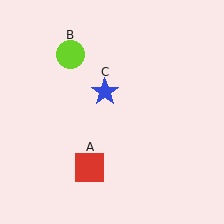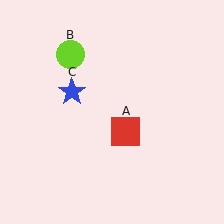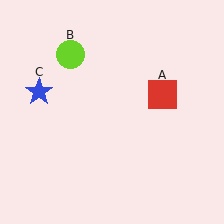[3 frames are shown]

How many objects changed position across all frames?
2 objects changed position: red square (object A), blue star (object C).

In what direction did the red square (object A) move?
The red square (object A) moved up and to the right.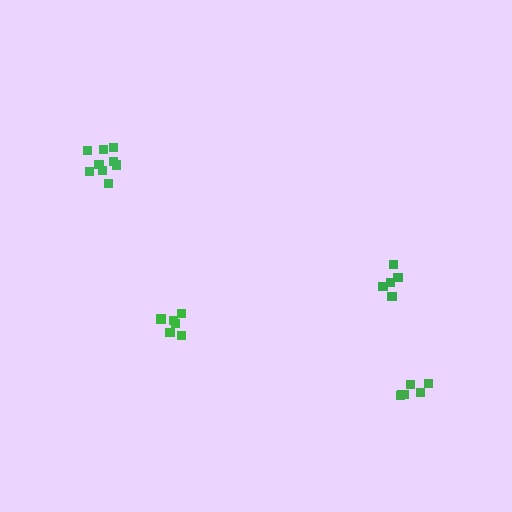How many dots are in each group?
Group 1: 9 dots, Group 2: 5 dots, Group 3: 6 dots, Group 4: 6 dots (26 total).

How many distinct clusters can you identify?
There are 4 distinct clusters.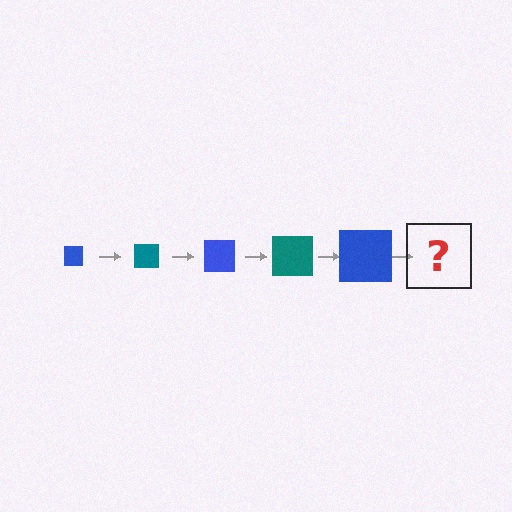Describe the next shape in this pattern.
It should be a teal square, larger than the previous one.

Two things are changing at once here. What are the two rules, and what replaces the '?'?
The two rules are that the square grows larger each step and the color cycles through blue and teal. The '?' should be a teal square, larger than the previous one.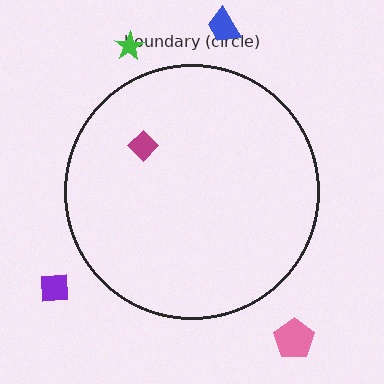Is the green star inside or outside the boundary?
Outside.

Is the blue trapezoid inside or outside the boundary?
Outside.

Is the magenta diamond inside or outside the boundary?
Inside.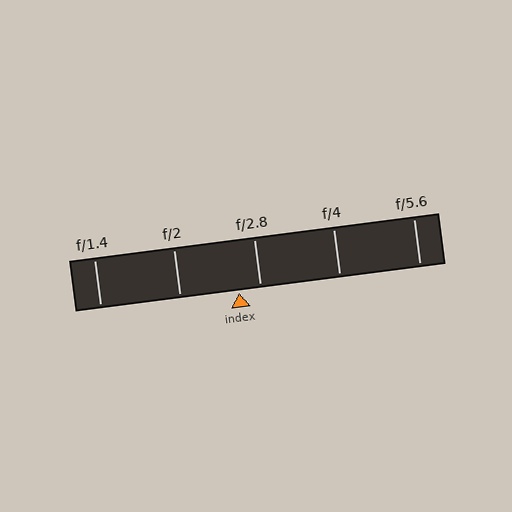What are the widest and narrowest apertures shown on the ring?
The widest aperture shown is f/1.4 and the narrowest is f/5.6.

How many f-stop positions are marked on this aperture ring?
There are 5 f-stop positions marked.